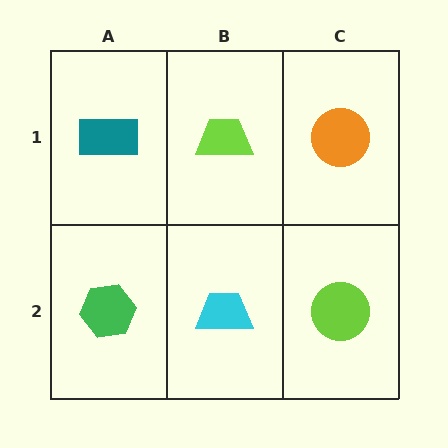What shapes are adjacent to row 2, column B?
A lime trapezoid (row 1, column B), a green hexagon (row 2, column A), a lime circle (row 2, column C).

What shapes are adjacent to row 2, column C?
An orange circle (row 1, column C), a cyan trapezoid (row 2, column B).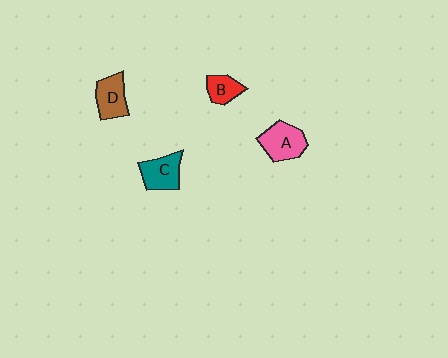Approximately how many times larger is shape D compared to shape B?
Approximately 1.4 times.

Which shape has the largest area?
Shape A (pink).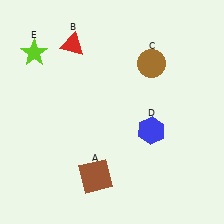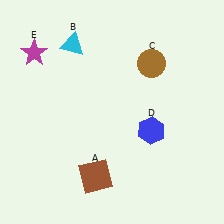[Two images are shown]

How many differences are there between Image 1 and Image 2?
There are 2 differences between the two images.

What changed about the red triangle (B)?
In Image 1, B is red. In Image 2, it changed to cyan.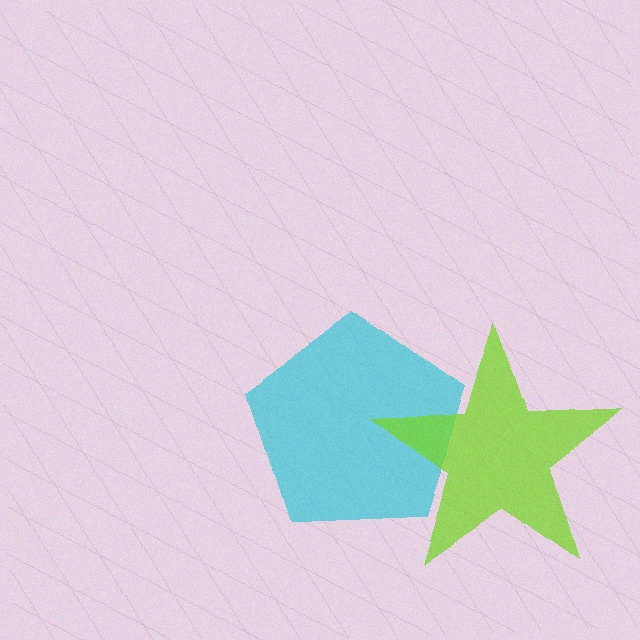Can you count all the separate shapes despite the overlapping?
Yes, there are 2 separate shapes.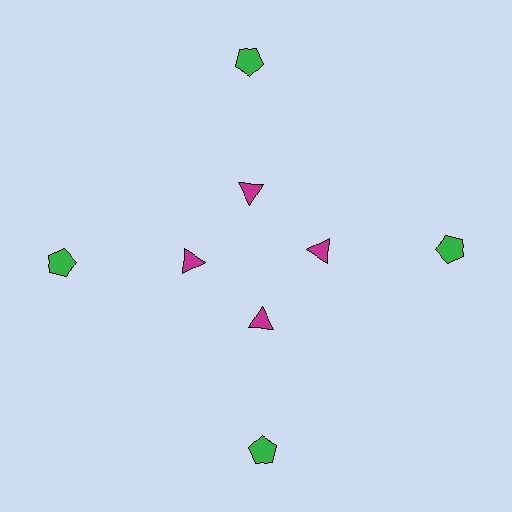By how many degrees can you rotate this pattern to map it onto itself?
The pattern maps onto itself every 90 degrees of rotation.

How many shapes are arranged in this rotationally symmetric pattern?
There are 8 shapes, arranged in 4 groups of 2.